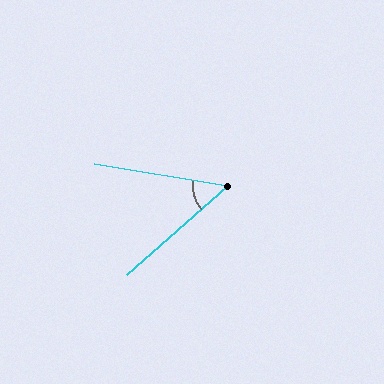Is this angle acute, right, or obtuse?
It is acute.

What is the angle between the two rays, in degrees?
Approximately 51 degrees.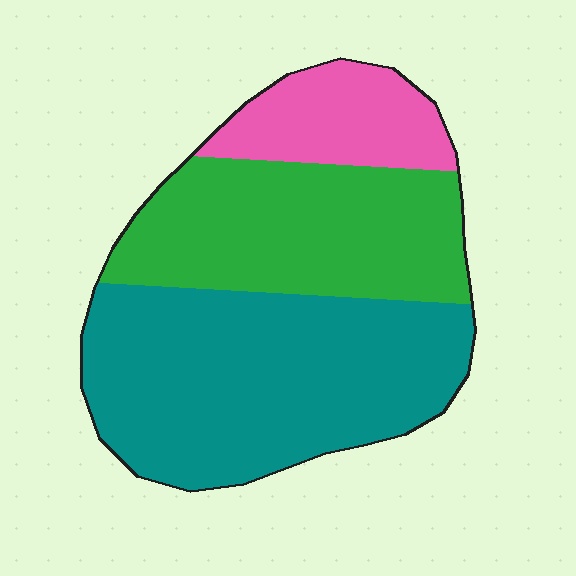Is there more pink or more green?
Green.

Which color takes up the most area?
Teal, at roughly 50%.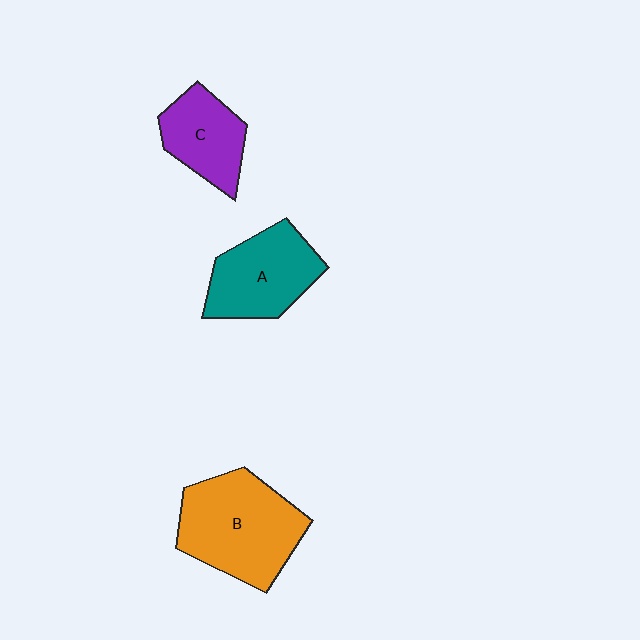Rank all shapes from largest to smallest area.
From largest to smallest: B (orange), A (teal), C (purple).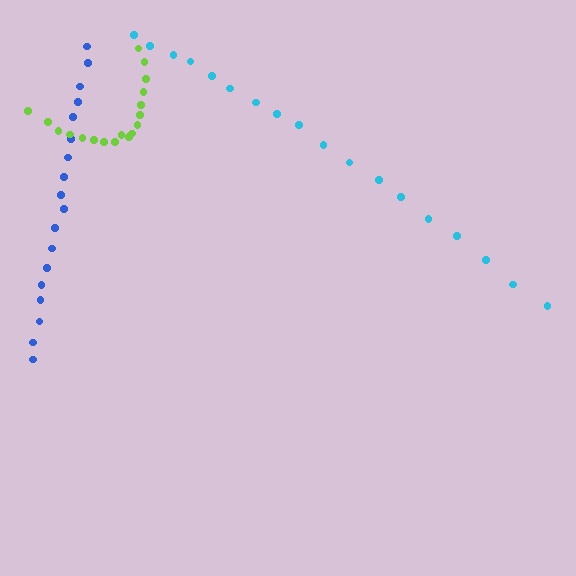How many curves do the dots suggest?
There are 3 distinct paths.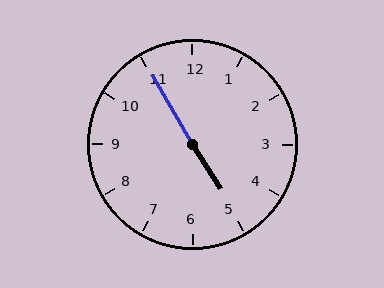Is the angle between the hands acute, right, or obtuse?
It is obtuse.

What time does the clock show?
4:55.